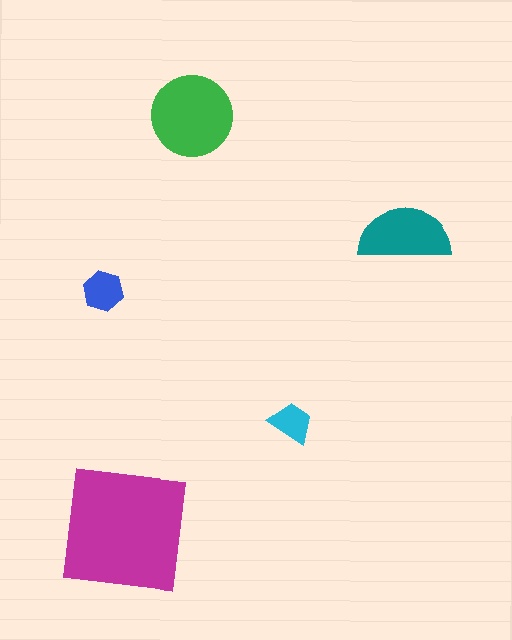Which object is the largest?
The magenta square.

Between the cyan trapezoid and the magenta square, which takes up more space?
The magenta square.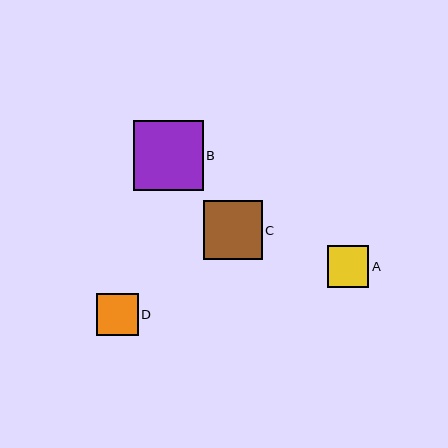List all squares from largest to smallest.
From largest to smallest: B, C, D, A.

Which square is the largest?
Square B is the largest with a size of approximately 70 pixels.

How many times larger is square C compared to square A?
Square C is approximately 1.4 times the size of square A.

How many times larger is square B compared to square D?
Square B is approximately 1.7 times the size of square D.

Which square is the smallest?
Square A is the smallest with a size of approximately 42 pixels.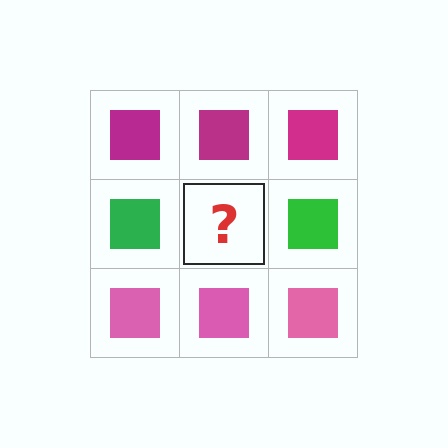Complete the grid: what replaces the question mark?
The question mark should be replaced with a green square.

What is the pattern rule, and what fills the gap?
The rule is that each row has a consistent color. The gap should be filled with a green square.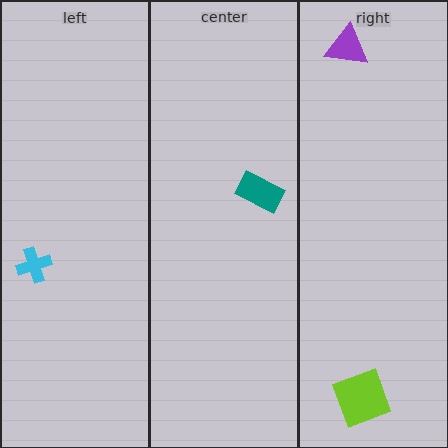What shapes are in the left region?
The cyan cross.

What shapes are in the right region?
The lime square, the purple triangle.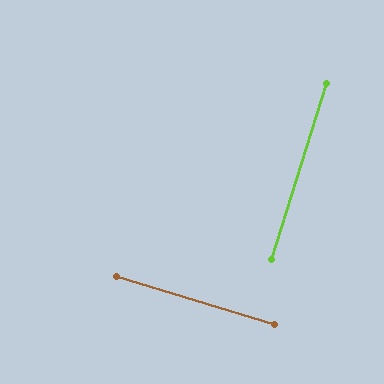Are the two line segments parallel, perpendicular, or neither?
Perpendicular — they meet at approximately 89°.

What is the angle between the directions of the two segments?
Approximately 89 degrees.